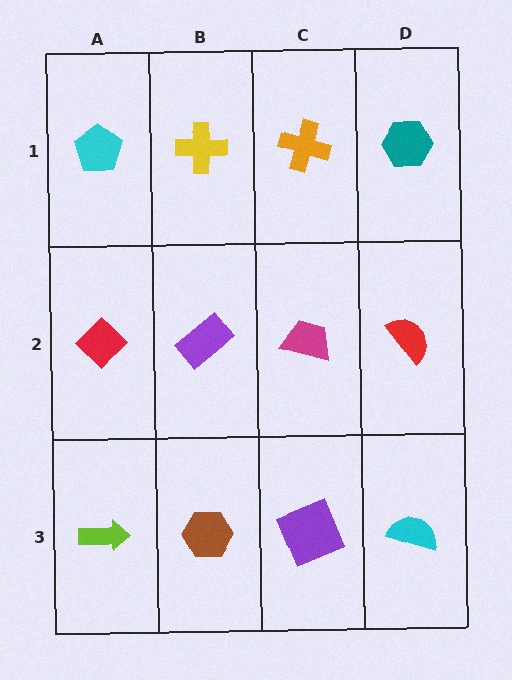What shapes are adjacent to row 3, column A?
A red diamond (row 2, column A), a brown hexagon (row 3, column B).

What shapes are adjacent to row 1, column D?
A red semicircle (row 2, column D), an orange cross (row 1, column C).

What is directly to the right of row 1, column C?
A teal hexagon.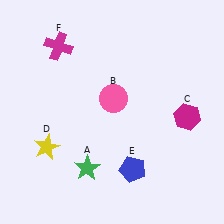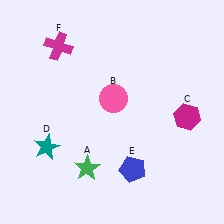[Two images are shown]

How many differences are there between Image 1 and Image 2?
There is 1 difference between the two images.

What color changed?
The star (D) changed from yellow in Image 1 to teal in Image 2.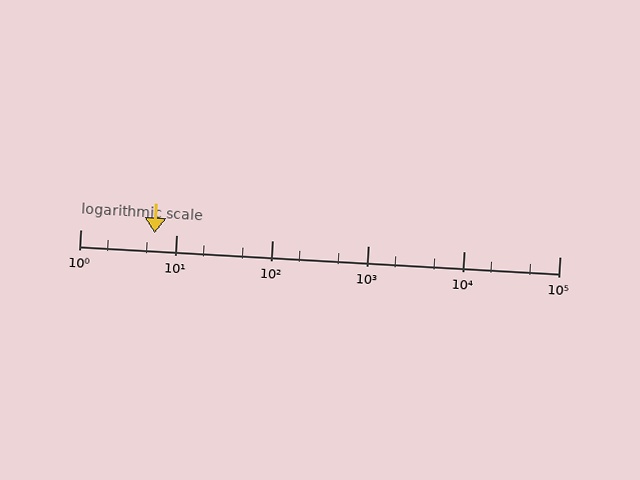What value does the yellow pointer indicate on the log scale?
The pointer indicates approximately 5.9.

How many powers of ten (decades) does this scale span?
The scale spans 5 decades, from 1 to 100000.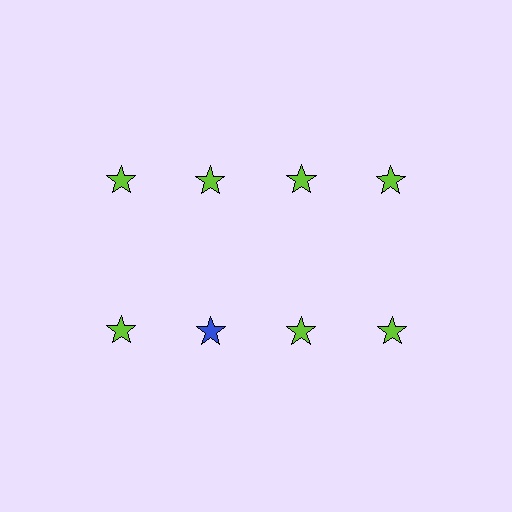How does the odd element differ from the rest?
It has a different color: blue instead of lime.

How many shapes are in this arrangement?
There are 8 shapes arranged in a grid pattern.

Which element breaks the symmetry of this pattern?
The blue star in the second row, second from left column breaks the symmetry. All other shapes are lime stars.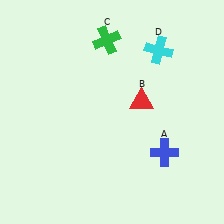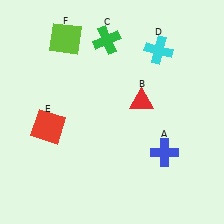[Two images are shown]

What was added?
A red square (E), a lime square (F) were added in Image 2.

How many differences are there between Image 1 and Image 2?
There are 2 differences between the two images.